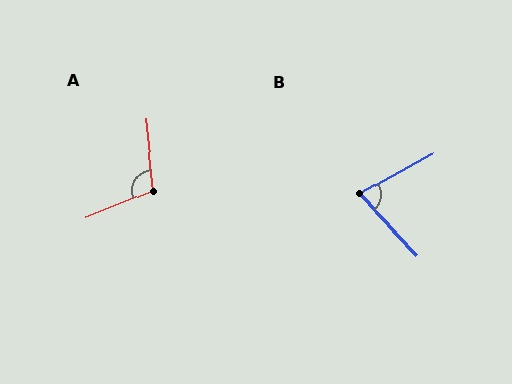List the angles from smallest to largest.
B (75°), A (106°).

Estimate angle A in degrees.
Approximately 106 degrees.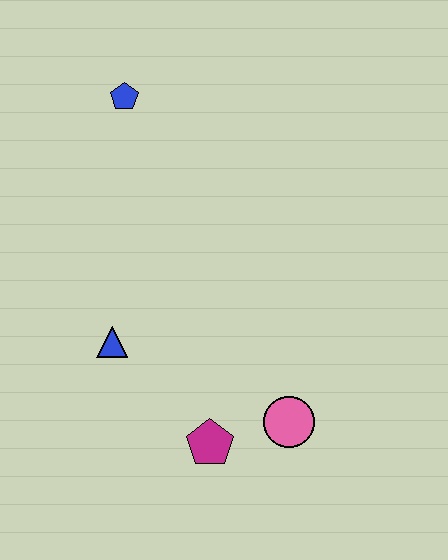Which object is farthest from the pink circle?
The blue pentagon is farthest from the pink circle.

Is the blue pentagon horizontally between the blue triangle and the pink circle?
Yes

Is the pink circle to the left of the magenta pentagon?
No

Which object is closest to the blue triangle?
The magenta pentagon is closest to the blue triangle.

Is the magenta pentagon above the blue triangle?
No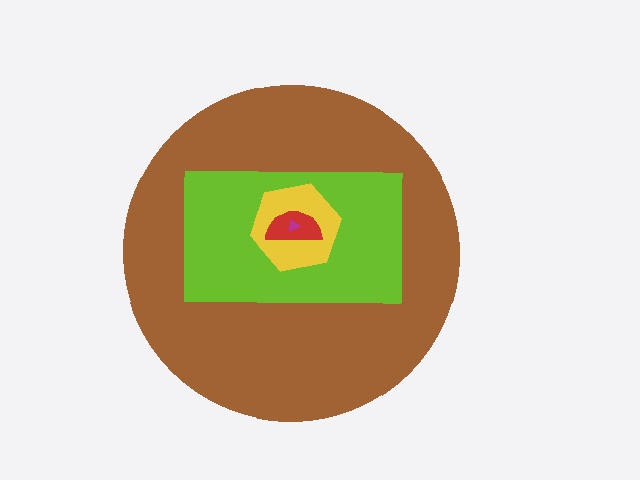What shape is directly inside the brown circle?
The lime rectangle.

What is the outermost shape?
The brown circle.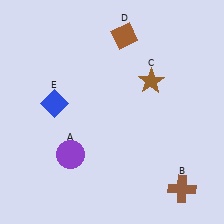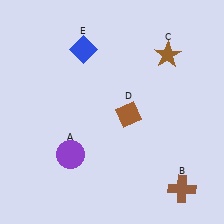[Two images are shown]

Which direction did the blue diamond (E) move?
The blue diamond (E) moved up.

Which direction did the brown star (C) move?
The brown star (C) moved up.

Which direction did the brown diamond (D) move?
The brown diamond (D) moved down.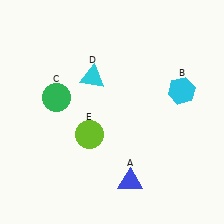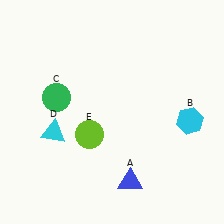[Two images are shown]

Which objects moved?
The objects that moved are: the cyan hexagon (B), the cyan triangle (D).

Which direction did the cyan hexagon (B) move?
The cyan hexagon (B) moved down.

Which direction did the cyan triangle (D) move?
The cyan triangle (D) moved down.